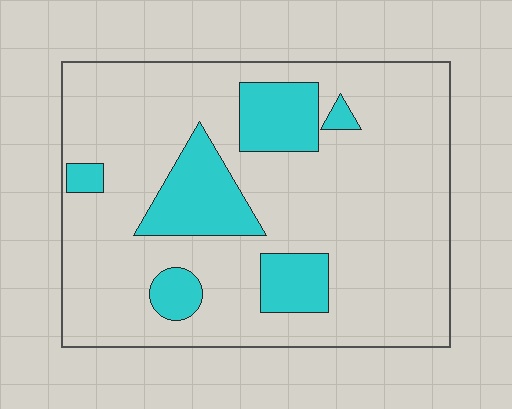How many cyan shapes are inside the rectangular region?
6.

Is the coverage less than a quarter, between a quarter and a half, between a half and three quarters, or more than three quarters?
Less than a quarter.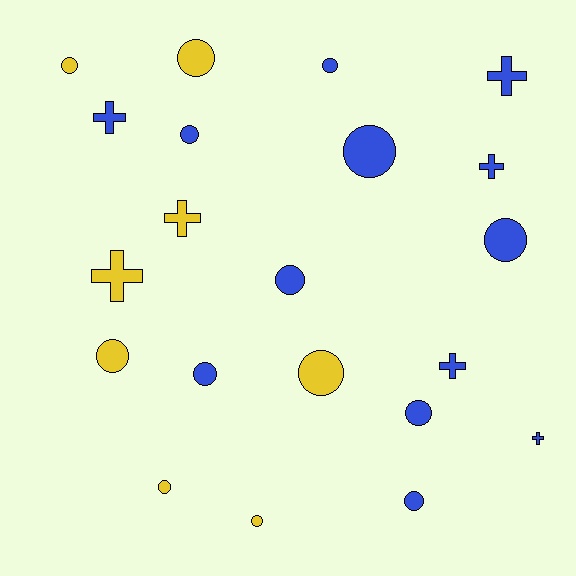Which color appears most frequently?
Blue, with 13 objects.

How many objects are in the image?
There are 21 objects.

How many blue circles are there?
There are 8 blue circles.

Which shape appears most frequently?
Circle, with 14 objects.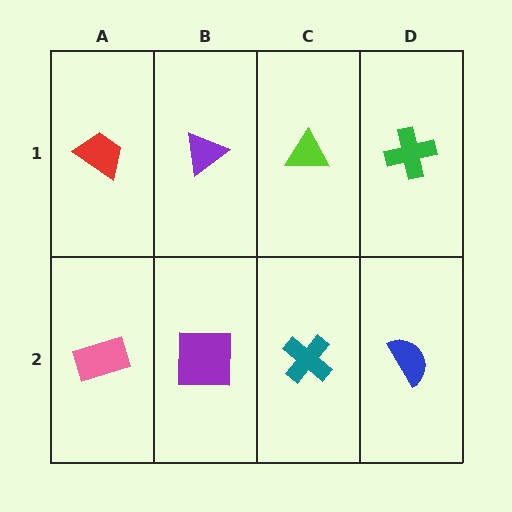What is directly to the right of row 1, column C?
A green cross.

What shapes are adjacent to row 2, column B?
A purple triangle (row 1, column B), a pink rectangle (row 2, column A), a teal cross (row 2, column C).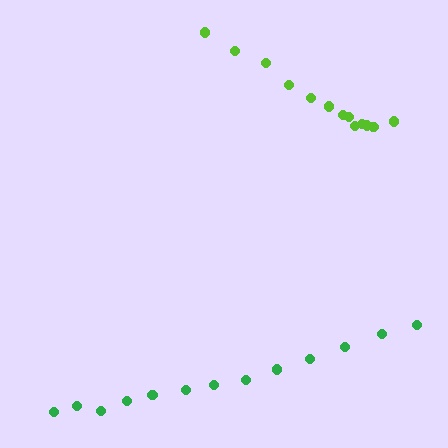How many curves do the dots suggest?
There are 2 distinct paths.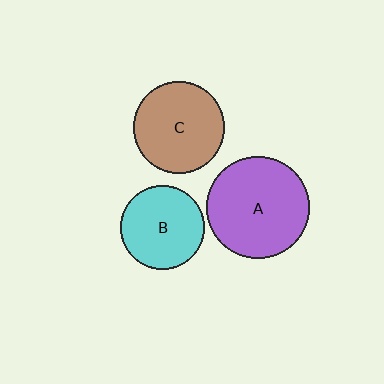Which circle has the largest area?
Circle A (purple).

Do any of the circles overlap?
No, none of the circles overlap.